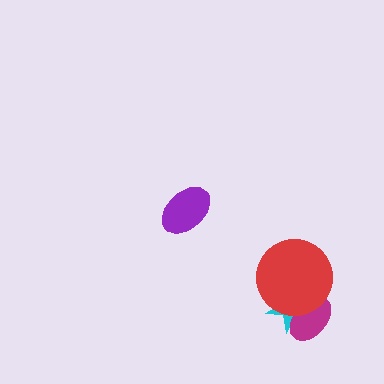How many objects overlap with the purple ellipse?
0 objects overlap with the purple ellipse.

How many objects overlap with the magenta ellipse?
2 objects overlap with the magenta ellipse.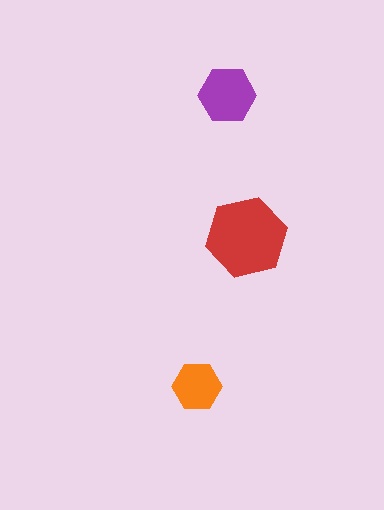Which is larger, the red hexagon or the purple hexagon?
The red one.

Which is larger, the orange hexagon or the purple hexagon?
The purple one.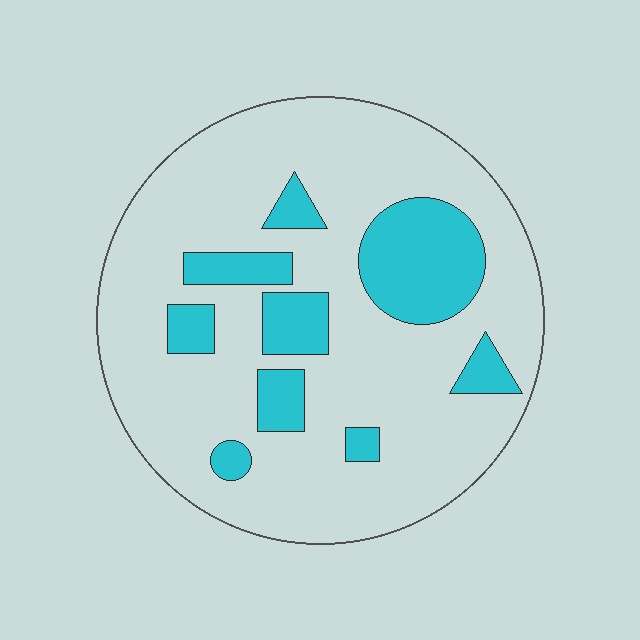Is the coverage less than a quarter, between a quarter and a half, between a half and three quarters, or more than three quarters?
Less than a quarter.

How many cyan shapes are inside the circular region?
9.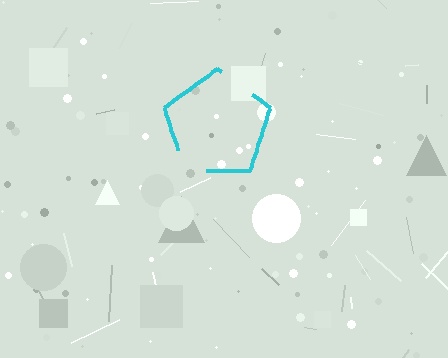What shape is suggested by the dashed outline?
The dashed outline suggests a pentagon.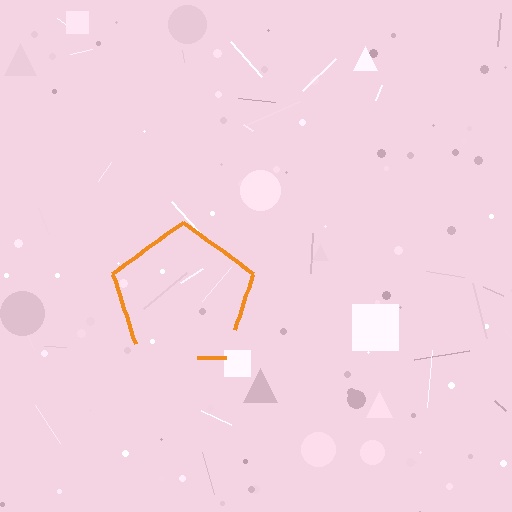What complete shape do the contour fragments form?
The contour fragments form a pentagon.